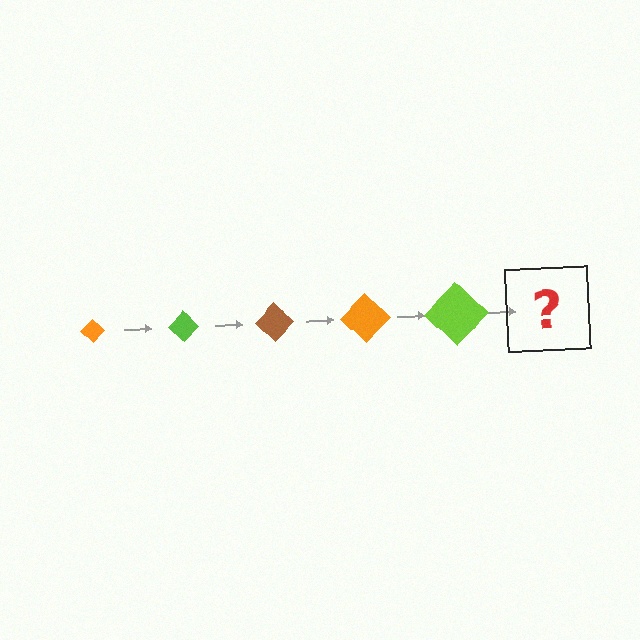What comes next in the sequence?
The next element should be a brown diamond, larger than the previous one.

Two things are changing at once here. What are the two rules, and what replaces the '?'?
The two rules are that the diamond grows larger each step and the color cycles through orange, lime, and brown. The '?' should be a brown diamond, larger than the previous one.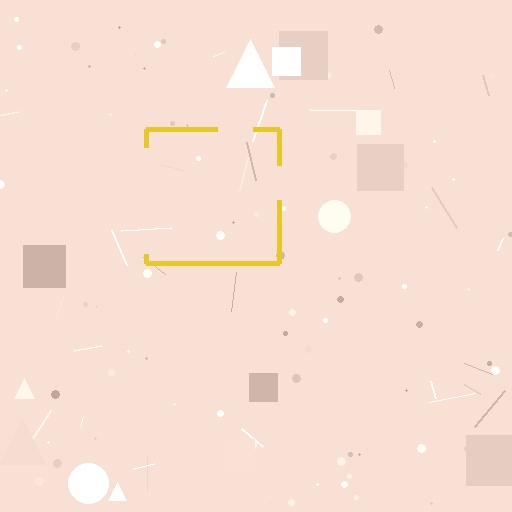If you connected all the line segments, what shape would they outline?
They would outline a square.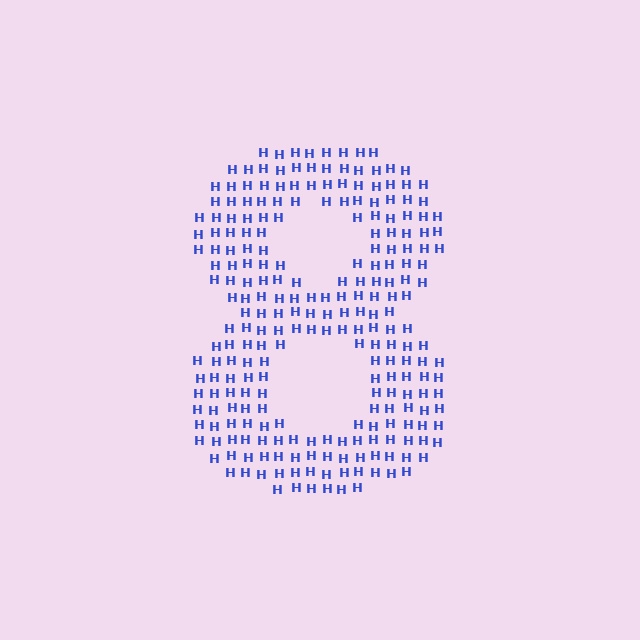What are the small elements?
The small elements are letter H's.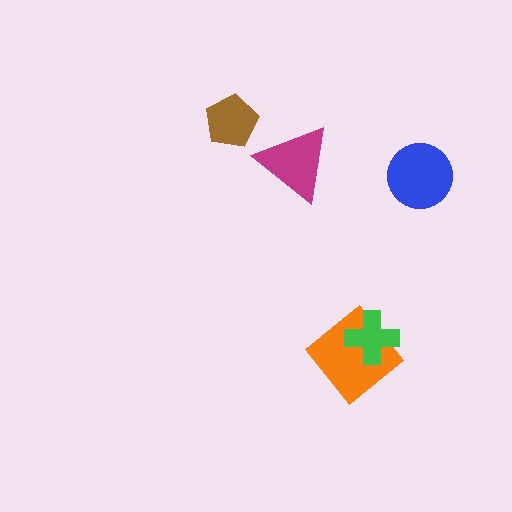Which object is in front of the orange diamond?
The green cross is in front of the orange diamond.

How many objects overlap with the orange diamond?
1 object overlaps with the orange diamond.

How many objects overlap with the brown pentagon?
0 objects overlap with the brown pentagon.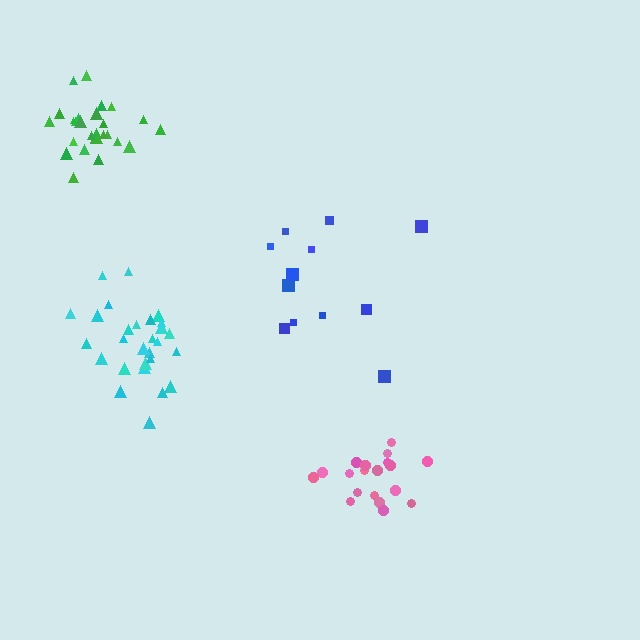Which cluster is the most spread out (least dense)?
Blue.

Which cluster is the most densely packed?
Green.